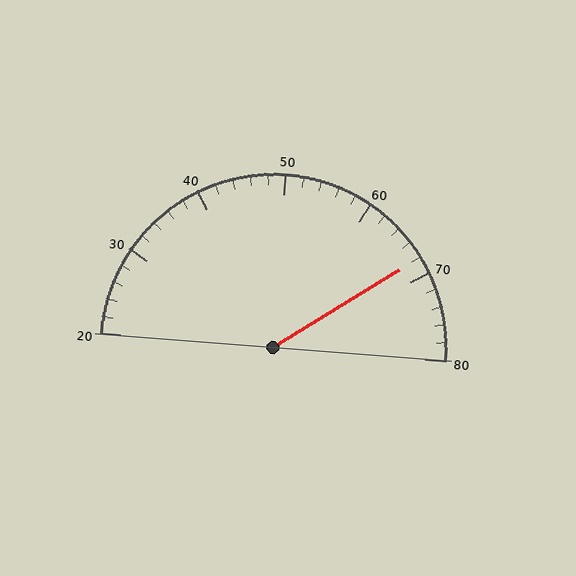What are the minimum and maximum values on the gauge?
The gauge ranges from 20 to 80.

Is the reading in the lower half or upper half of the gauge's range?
The reading is in the upper half of the range (20 to 80).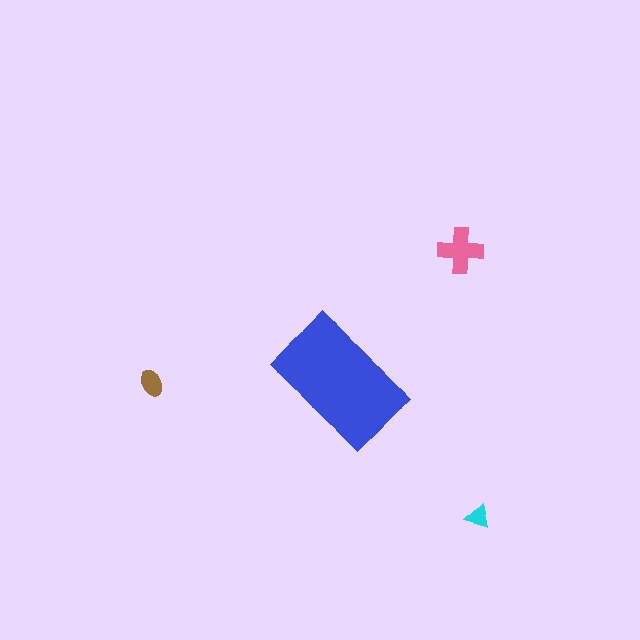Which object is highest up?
The pink cross is topmost.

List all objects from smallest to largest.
The cyan triangle, the brown ellipse, the pink cross, the blue rectangle.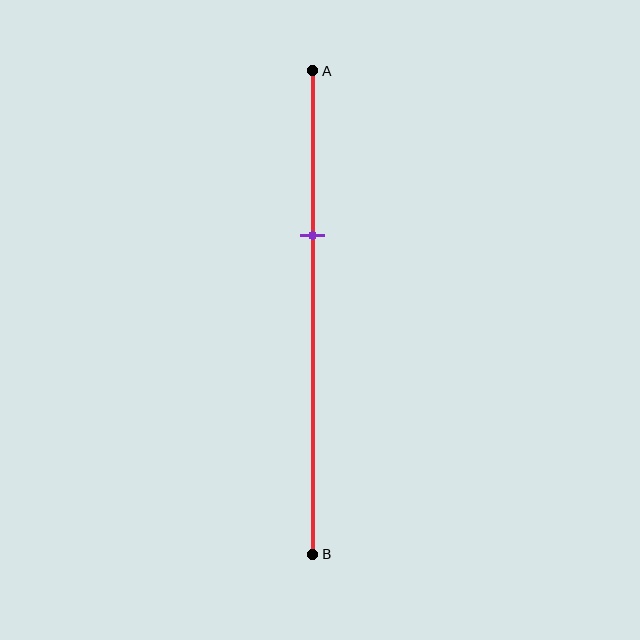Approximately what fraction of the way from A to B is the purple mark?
The purple mark is approximately 35% of the way from A to B.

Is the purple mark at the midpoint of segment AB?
No, the mark is at about 35% from A, not at the 50% midpoint.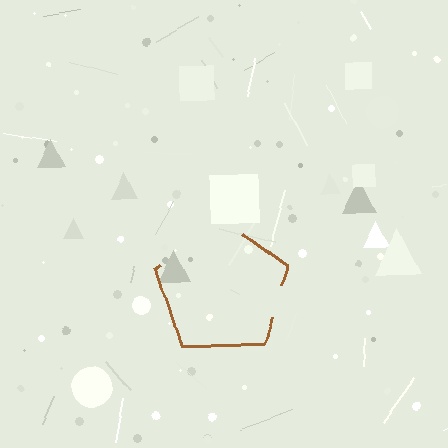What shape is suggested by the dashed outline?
The dashed outline suggests a pentagon.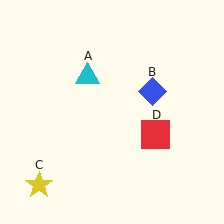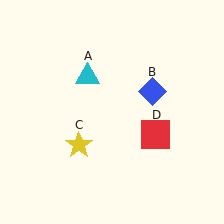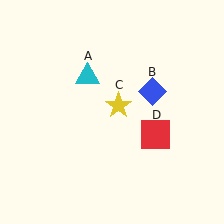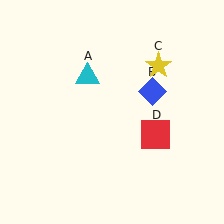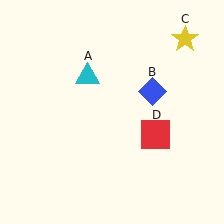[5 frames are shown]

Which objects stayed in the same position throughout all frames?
Cyan triangle (object A) and blue diamond (object B) and red square (object D) remained stationary.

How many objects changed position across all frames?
1 object changed position: yellow star (object C).